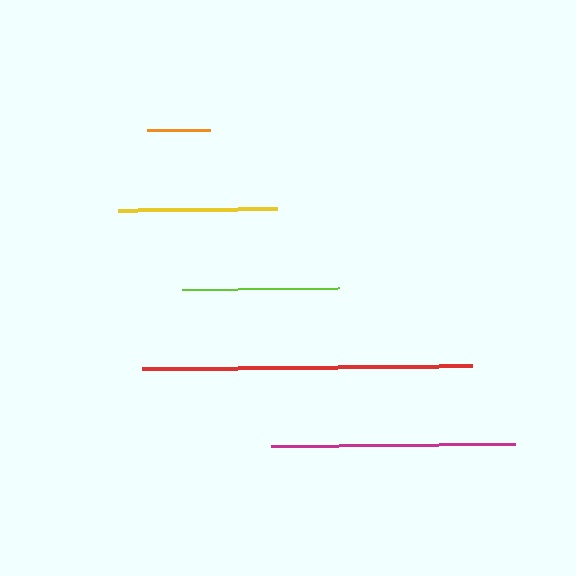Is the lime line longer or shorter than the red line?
The red line is longer than the lime line.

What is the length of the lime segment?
The lime segment is approximately 157 pixels long.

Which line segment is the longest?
The red line is the longest at approximately 330 pixels.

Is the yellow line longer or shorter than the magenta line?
The magenta line is longer than the yellow line.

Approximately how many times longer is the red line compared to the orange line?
The red line is approximately 5.3 times the length of the orange line.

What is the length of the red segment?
The red segment is approximately 330 pixels long.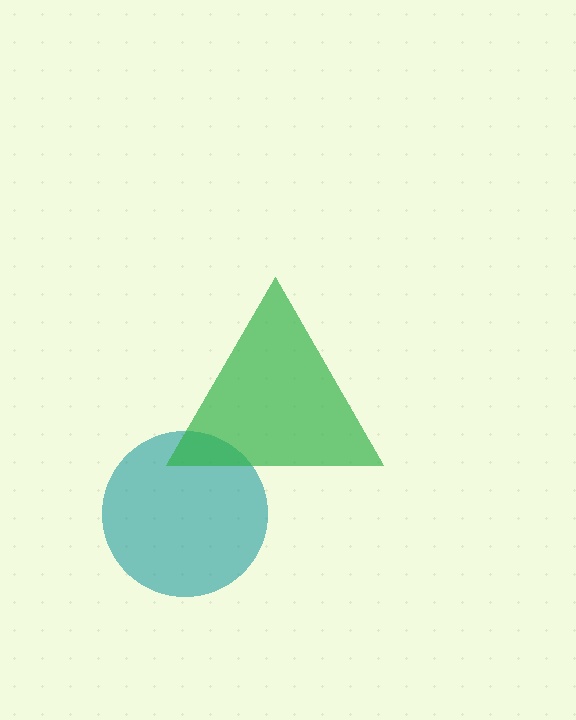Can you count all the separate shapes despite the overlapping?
Yes, there are 2 separate shapes.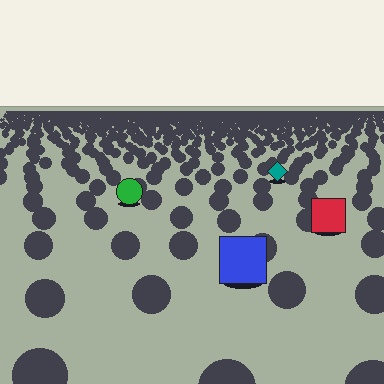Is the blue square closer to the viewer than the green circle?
Yes. The blue square is closer — you can tell from the texture gradient: the ground texture is coarser near it.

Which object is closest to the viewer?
The blue square is closest. The texture marks near it are larger and more spread out.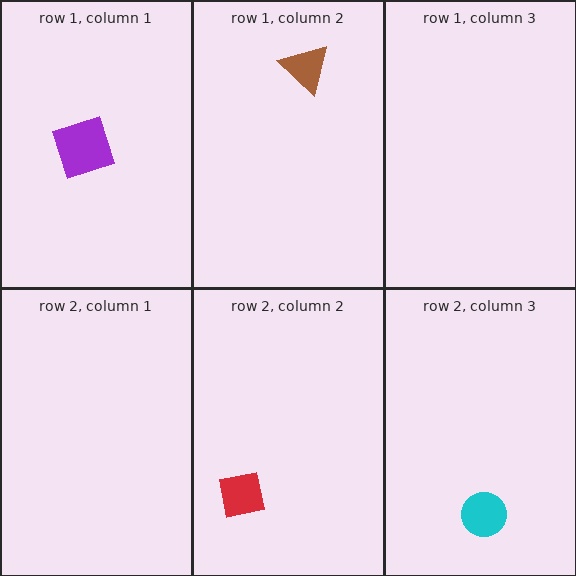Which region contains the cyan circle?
The row 2, column 3 region.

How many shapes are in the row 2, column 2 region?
1.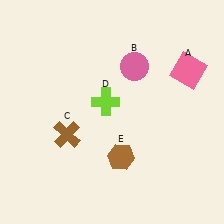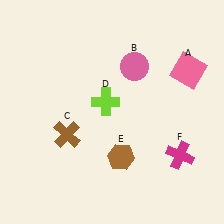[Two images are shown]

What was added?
A magenta cross (F) was added in Image 2.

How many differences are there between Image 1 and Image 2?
There is 1 difference between the two images.